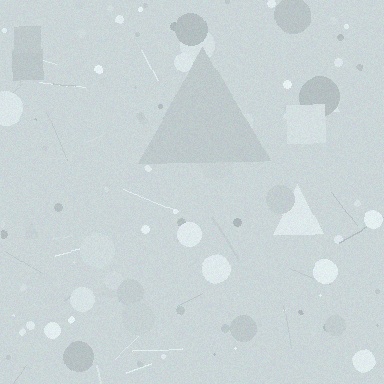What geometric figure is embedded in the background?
A triangle is embedded in the background.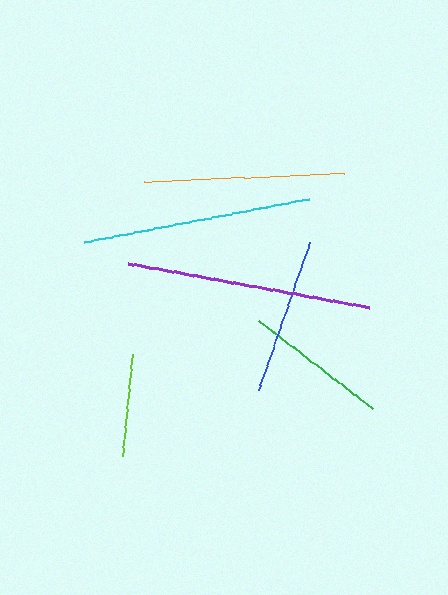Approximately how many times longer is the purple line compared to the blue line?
The purple line is approximately 1.6 times the length of the blue line.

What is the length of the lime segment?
The lime segment is approximately 103 pixels long.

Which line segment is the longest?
The purple line is the longest at approximately 244 pixels.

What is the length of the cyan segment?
The cyan segment is approximately 229 pixels long.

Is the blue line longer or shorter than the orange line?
The orange line is longer than the blue line.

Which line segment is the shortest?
The lime line is the shortest at approximately 103 pixels.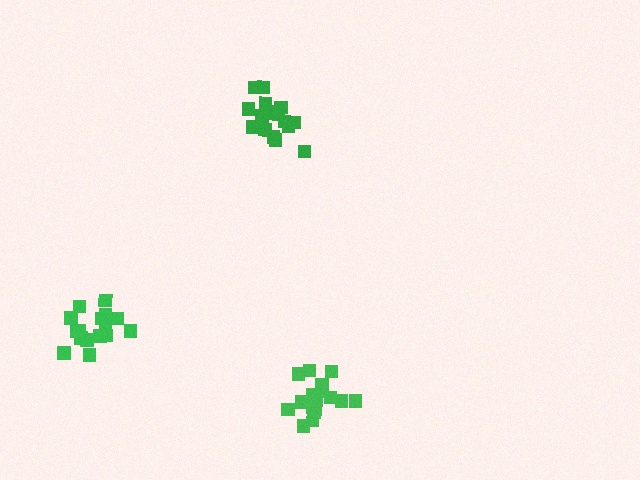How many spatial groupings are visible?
There are 3 spatial groupings.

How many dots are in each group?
Group 1: 16 dots, Group 2: 16 dots, Group 3: 17 dots (49 total).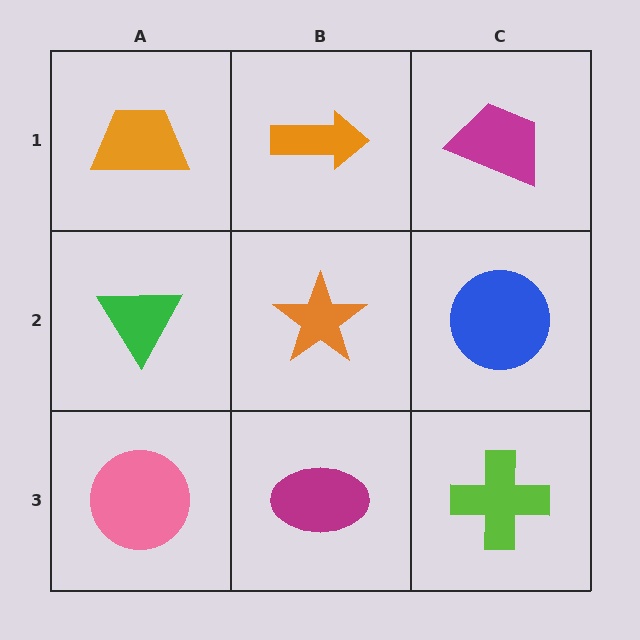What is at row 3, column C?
A lime cross.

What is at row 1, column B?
An orange arrow.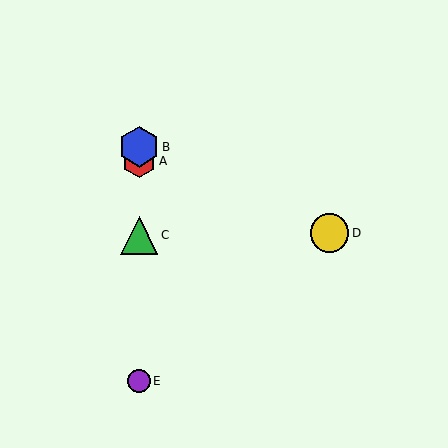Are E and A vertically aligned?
Yes, both are at x≈139.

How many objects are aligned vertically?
4 objects (A, B, C, E) are aligned vertically.